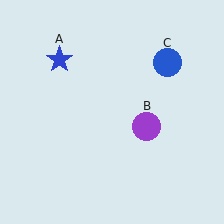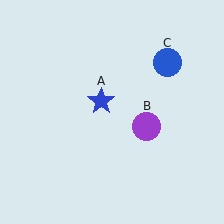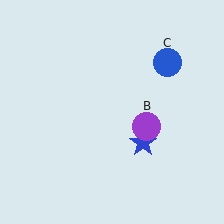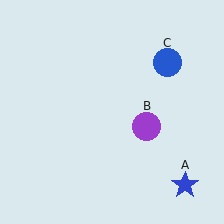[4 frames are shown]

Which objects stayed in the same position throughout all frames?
Purple circle (object B) and blue circle (object C) remained stationary.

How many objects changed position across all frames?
1 object changed position: blue star (object A).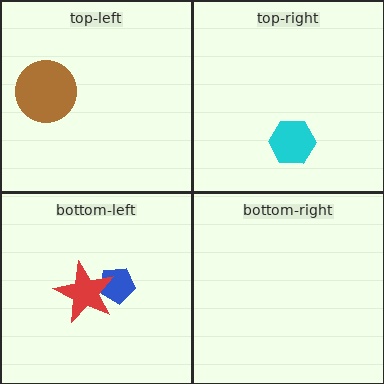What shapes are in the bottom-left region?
The blue pentagon, the red star.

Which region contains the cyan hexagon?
The top-right region.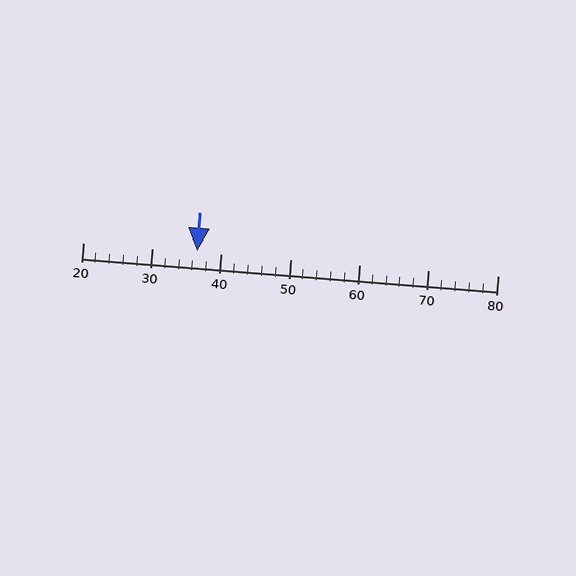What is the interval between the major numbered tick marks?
The major tick marks are spaced 10 units apart.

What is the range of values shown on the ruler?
The ruler shows values from 20 to 80.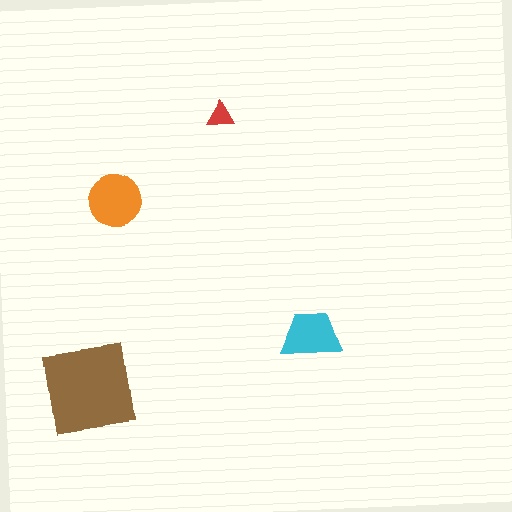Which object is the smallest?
The red triangle.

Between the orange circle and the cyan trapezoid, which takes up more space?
The orange circle.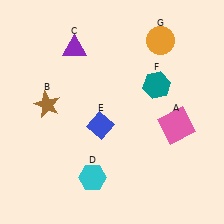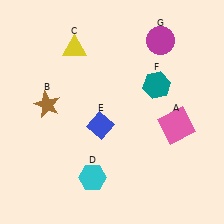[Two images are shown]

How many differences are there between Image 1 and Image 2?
There are 2 differences between the two images.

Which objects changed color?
C changed from purple to yellow. G changed from orange to magenta.